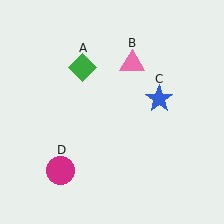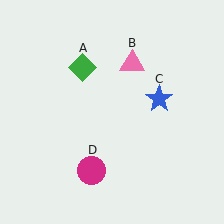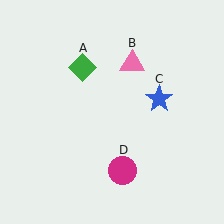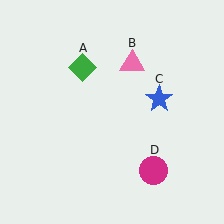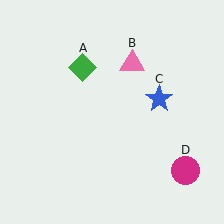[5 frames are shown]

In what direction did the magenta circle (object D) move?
The magenta circle (object D) moved right.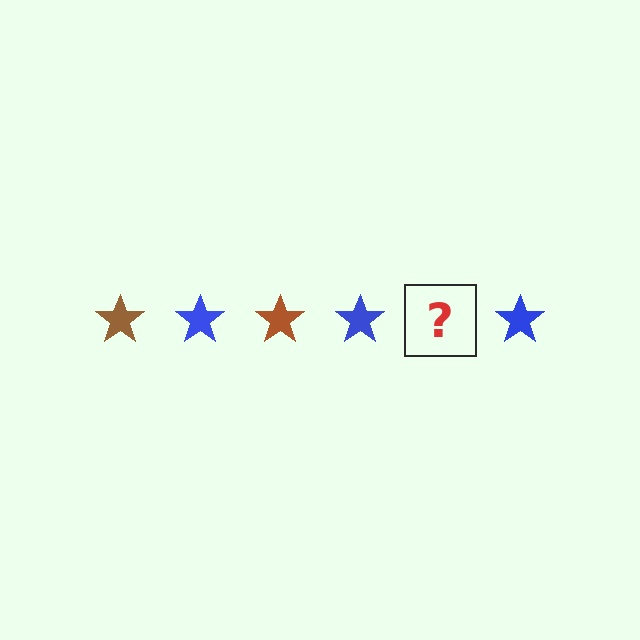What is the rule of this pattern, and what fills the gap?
The rule is that the pattern cycles through brown, blue stars. The gap should be filled with a brown star.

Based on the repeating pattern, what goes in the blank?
The blank should be a brown star.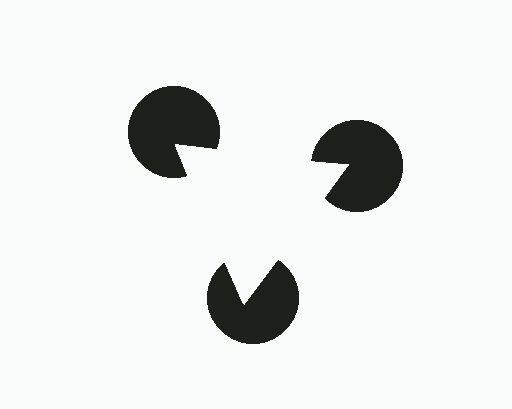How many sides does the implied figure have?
3 sides.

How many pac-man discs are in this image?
There are 3 — one at each vertex of the illusory triangle.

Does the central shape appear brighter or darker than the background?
It typically appears slightly brighter than the background, even though no actual brightness change is drawn.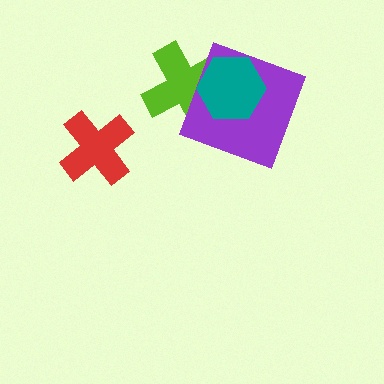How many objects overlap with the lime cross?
2 objects overlap with the lime cross.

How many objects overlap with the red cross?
0 objects overlap with the red cross.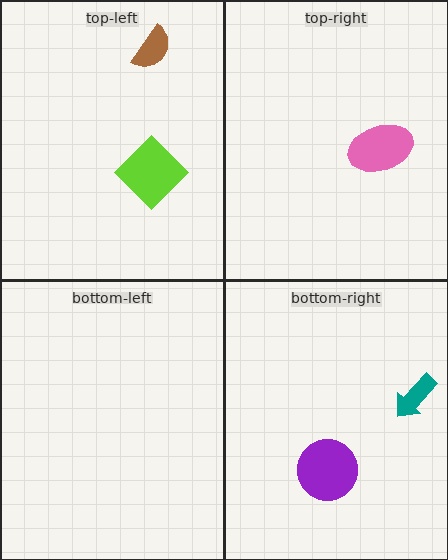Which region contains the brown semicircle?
The top-left region.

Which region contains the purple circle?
The bottom-right region.